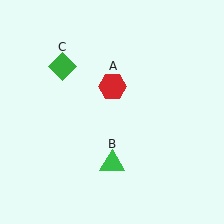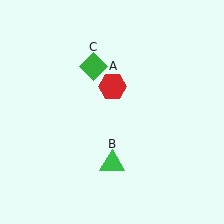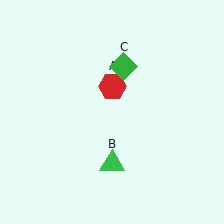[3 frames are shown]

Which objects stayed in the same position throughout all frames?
Red hexagon (object A) and green triangle (object B) remained stationary.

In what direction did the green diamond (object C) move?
The green diamond (object C) moved right.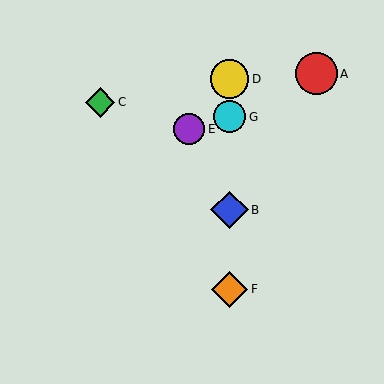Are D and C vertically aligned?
No, D is at x≈230 and C is at x≈100.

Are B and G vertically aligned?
Yes, both are at x≈230.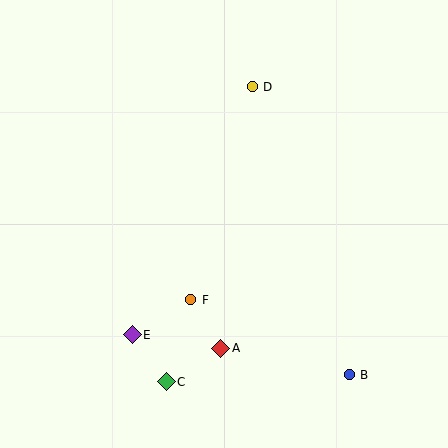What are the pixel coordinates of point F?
Point F is at (191, 300).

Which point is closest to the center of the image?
Point F at (191, 300) is closest to the center.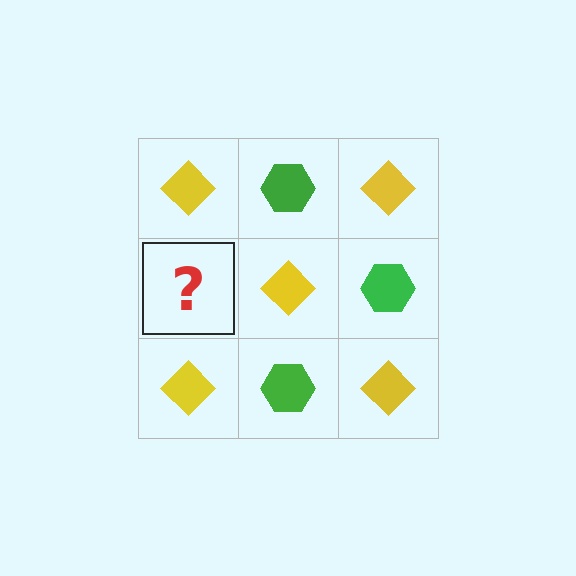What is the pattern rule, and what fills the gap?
The rule is that it alternates yellow diamond and green hexagon in a checkerboard pattern. The gap should be filled with a green hexagon.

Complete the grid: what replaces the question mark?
The question mark should be replaced with a green hexagon.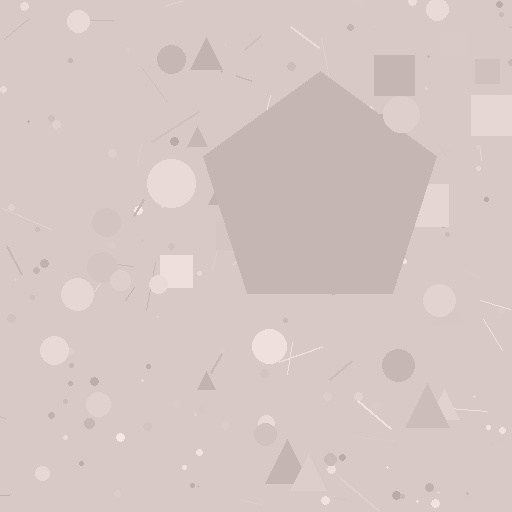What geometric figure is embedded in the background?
A pentagon is embedded in the background.